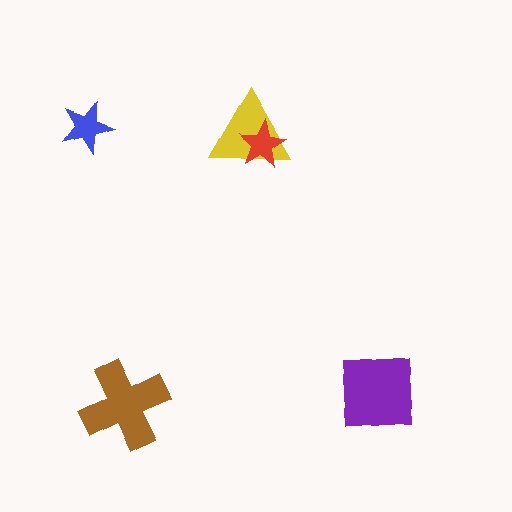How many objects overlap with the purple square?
0 objects overlap with the purple square.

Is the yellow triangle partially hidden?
Yes, it is partially covered by another shape.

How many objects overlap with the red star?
1 object overlaps with the red star.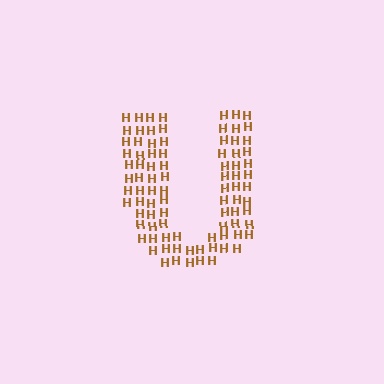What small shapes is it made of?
It is made of small letter H's.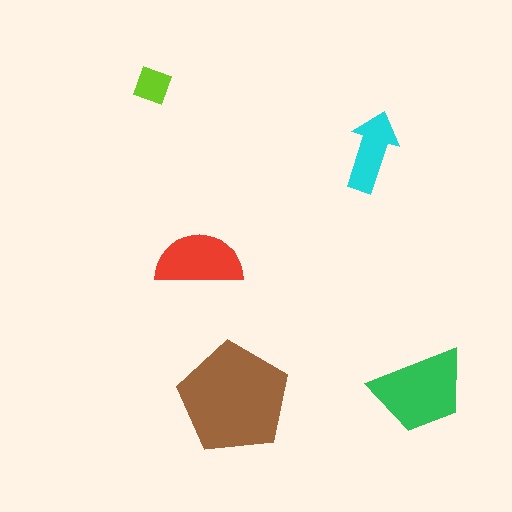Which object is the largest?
The brown pentagon.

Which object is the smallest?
The lime diamond.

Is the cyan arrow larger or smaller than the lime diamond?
Larger.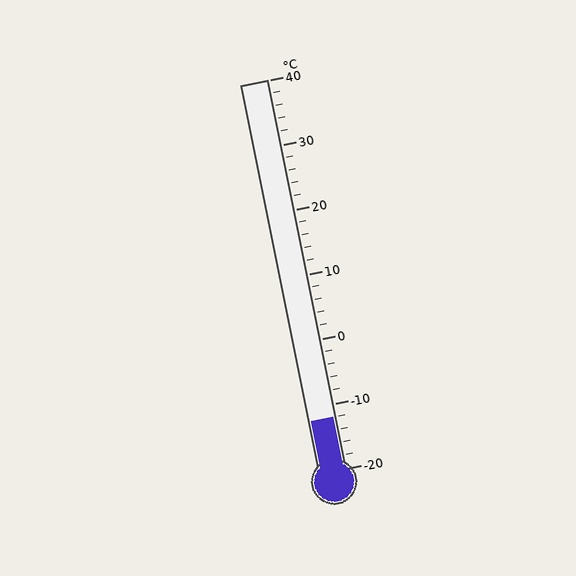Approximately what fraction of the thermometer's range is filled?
The thermometer is filled to approximately 15% of its range.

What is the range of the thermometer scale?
The thermometer scale ranges from -20°C to 40°C.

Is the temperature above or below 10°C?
The temperature is below 10°C.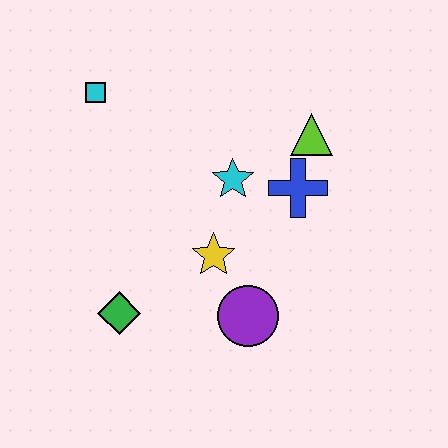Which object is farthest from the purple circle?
The cyan square is farthest from the purple circle.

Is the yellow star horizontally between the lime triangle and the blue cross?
No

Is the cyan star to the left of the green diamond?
No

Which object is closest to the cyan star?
The blue cross is closest to the cyan star.